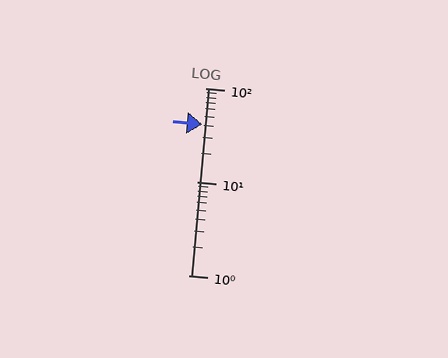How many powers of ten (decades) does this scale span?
The scale spans 2 decades, from 1 to 100.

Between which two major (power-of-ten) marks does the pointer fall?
The pointer is between 10 and 100.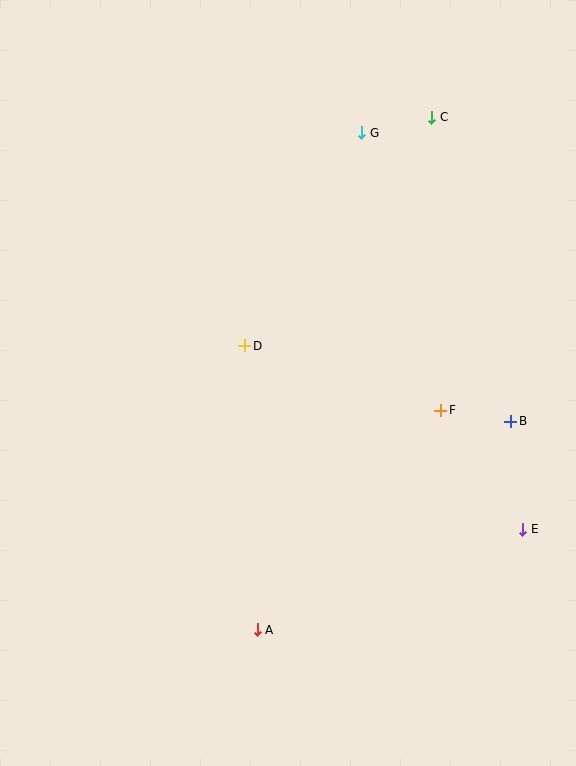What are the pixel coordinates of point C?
Point C is at (432, 117).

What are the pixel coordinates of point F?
Point F is at (440, 410).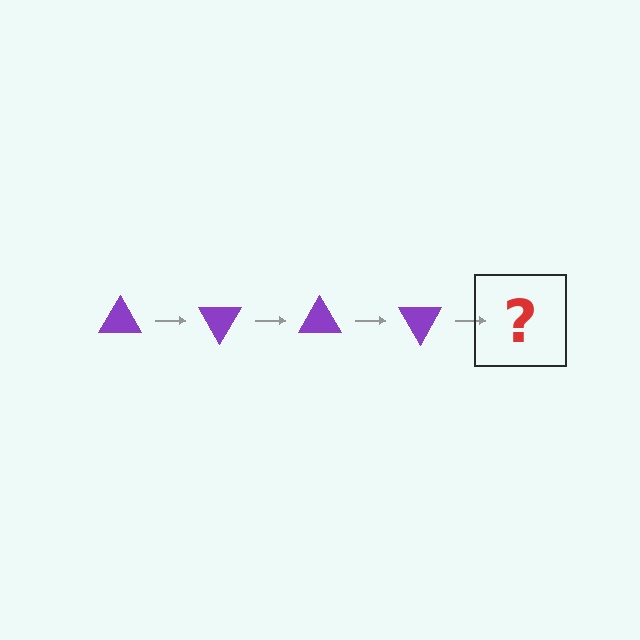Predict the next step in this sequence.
The next step is a purple triangle rotated 240 degrees.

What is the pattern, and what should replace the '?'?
The pattern is that the triangle rotates 60 degrees each step. The '?' should be a purple triangle rotated 240 degrees.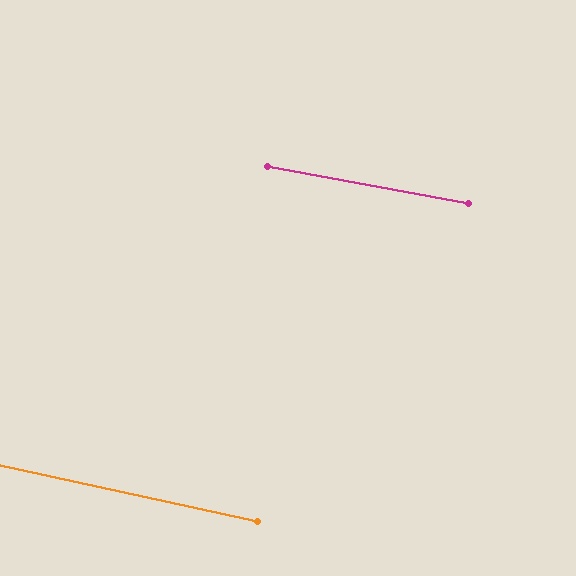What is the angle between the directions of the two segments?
Approximately 2 degrees.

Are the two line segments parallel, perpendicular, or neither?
Parallel — their directions differ by only 1.5°.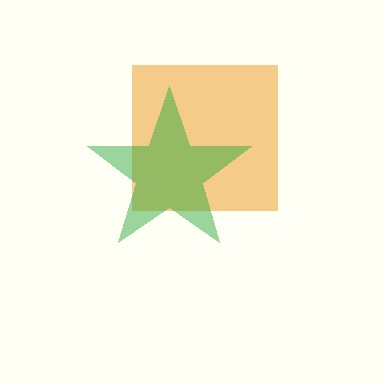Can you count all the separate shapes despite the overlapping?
Yes, there are 2 separate shapes.